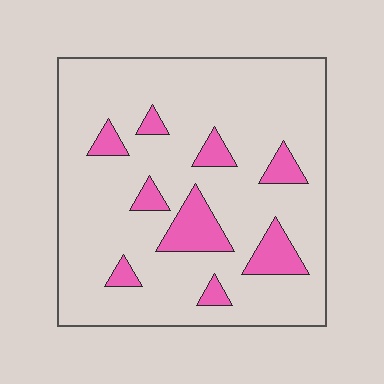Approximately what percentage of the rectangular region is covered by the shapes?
Approximately 15%.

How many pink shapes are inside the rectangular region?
9.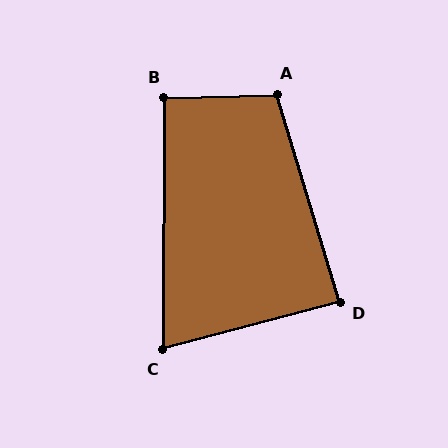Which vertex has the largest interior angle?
A, at approximately 105 degrees.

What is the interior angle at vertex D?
Approximately 88 degrees (approximately right).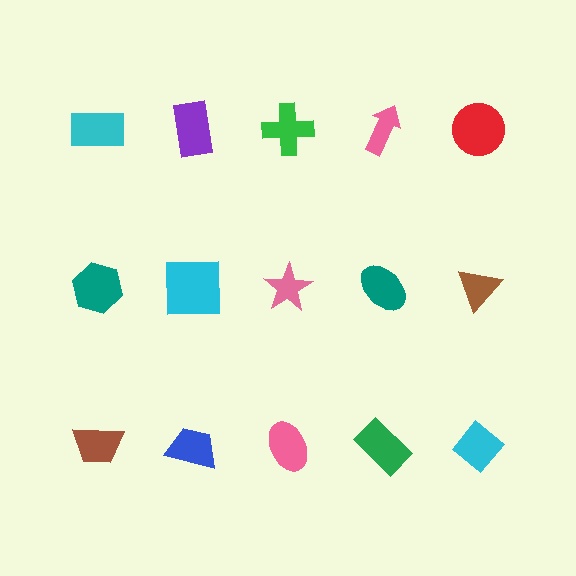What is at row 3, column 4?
A green rectangle.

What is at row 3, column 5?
A cyan diamond.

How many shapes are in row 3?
5 shapes.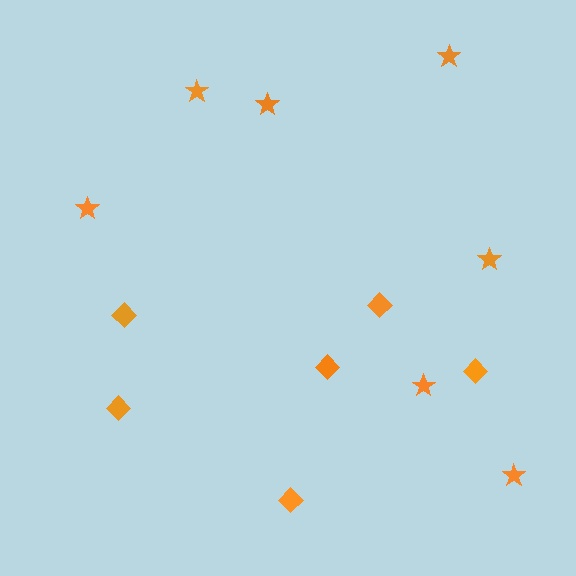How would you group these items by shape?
There are 2 groups: one group of diamonds (6) and one group of stars (7).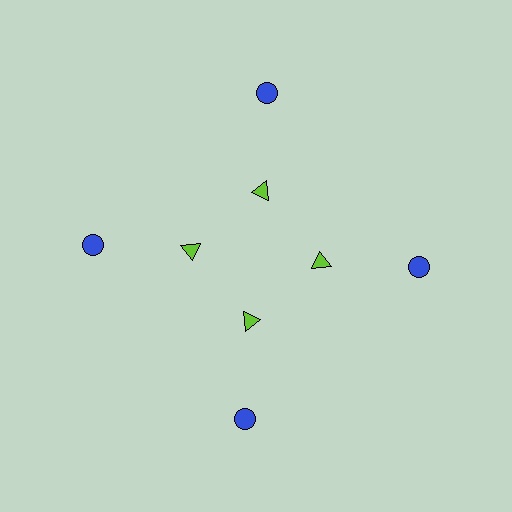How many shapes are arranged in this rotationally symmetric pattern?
There are 8 shapes, arranged in 4 groups of 2.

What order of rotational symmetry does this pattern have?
This pattern has 4-fold rotational symmetry.